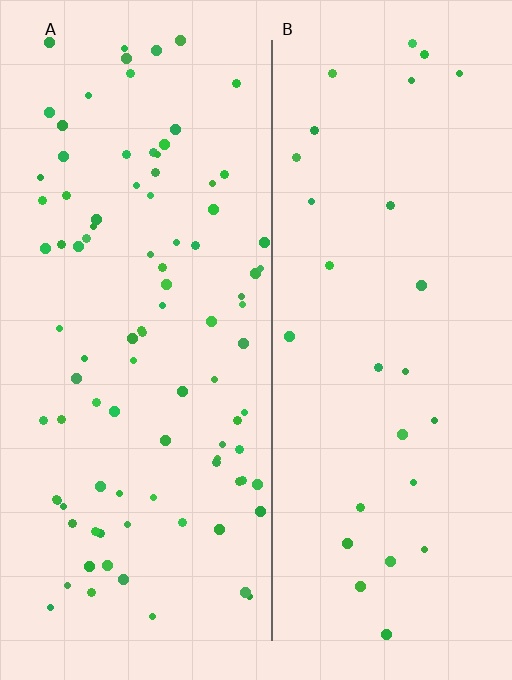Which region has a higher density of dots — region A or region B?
A (the left).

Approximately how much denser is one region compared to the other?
Approximately 3.3× — region A over region B.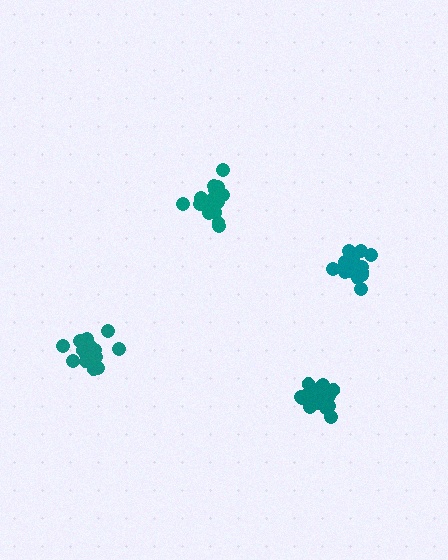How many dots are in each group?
Group 1: 18 dots, Group 2: 19 dots, Group 3: 19 dots, Group 4: 17 dots (73 total).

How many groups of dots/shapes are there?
There are 4 groups.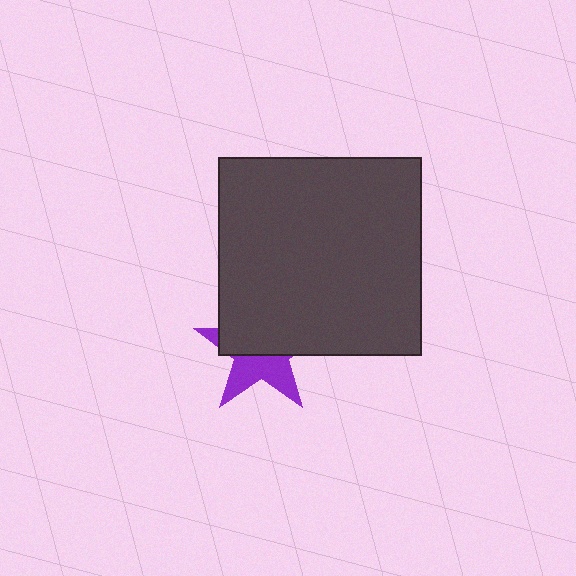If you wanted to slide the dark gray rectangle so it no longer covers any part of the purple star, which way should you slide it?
Slide it up — that is the most direct way to separate the two shapes.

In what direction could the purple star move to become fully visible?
The purple star could move down. That would shift it out from behind the dark gray rectangle entirely.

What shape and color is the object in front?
The object in front is a dark gray rectangle.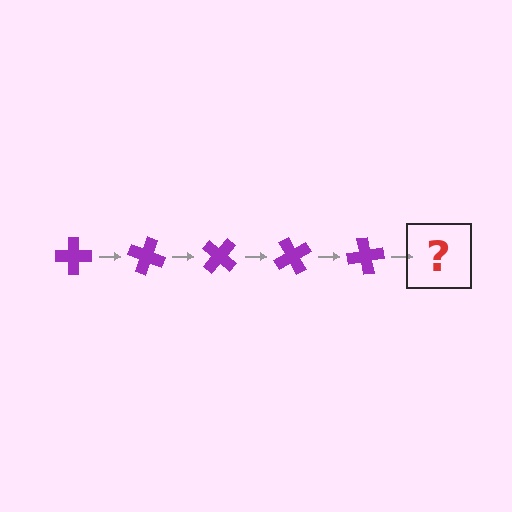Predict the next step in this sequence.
The next step is a purple cross rotated 100 degrees.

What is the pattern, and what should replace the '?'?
The pattern is that the cross rotates 20 degrees each step. The '?' should be a purple cross rotated 100 degrees.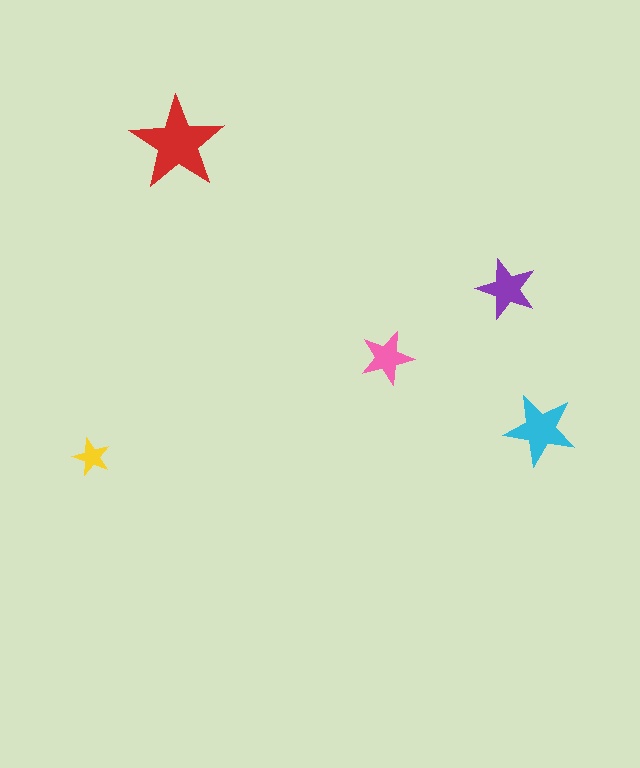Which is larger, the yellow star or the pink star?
The pink one.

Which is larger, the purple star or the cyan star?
The cyan one.